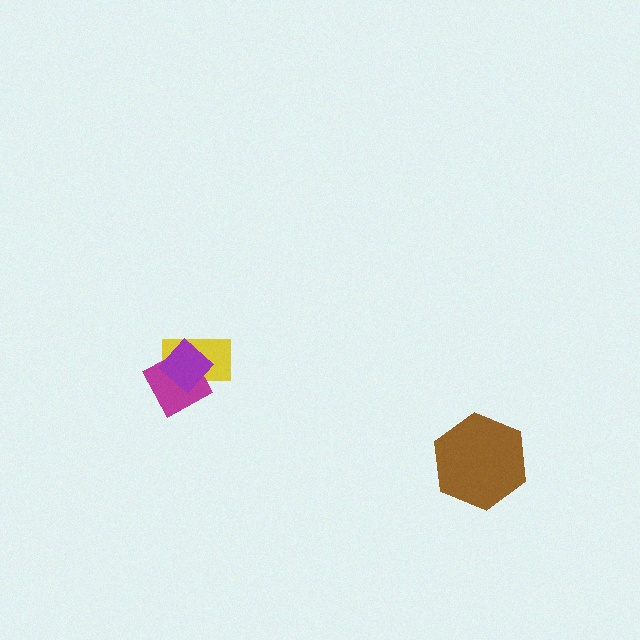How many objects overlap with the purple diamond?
2 objects overlap with the purple diamond.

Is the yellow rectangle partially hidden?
Yes, it is partially covered by another shape.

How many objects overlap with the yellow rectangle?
2 objects overlap with the yellow rectangle.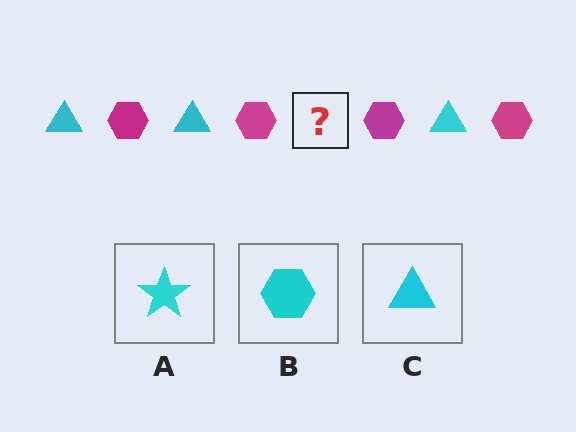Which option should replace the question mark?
Option C.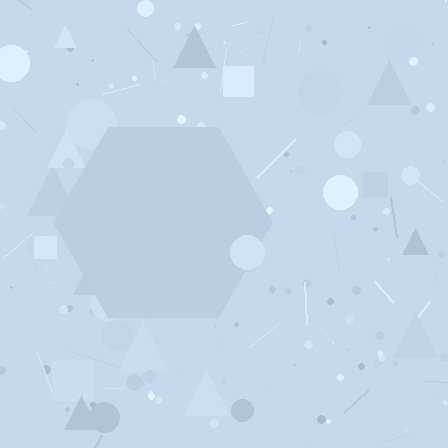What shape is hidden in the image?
A hexagon is hidden in the image.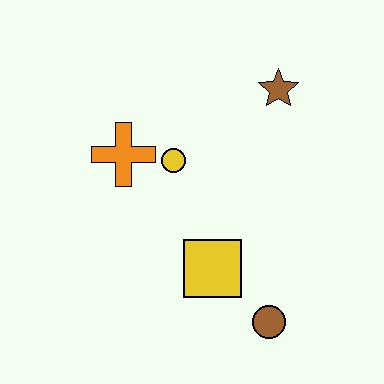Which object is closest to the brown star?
The yellow circle is closest to the brown star.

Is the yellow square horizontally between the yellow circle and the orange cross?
No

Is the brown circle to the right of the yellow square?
Yes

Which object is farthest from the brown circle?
The brown star is farthest from the brown circle.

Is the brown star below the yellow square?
No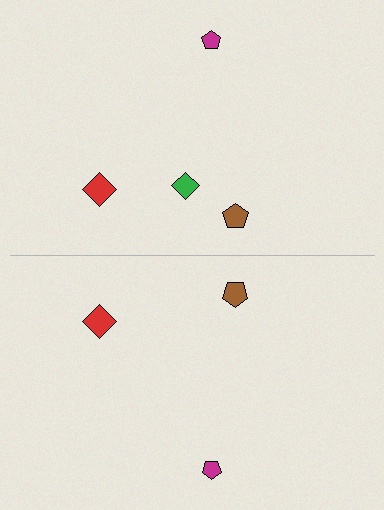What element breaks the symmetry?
A green diamond is missing from the bottom side.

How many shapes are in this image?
There are 7 shapes in this image.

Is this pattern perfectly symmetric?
No, the pattern is not perfectly symmetric. A green diamond is missing from the bottom side.